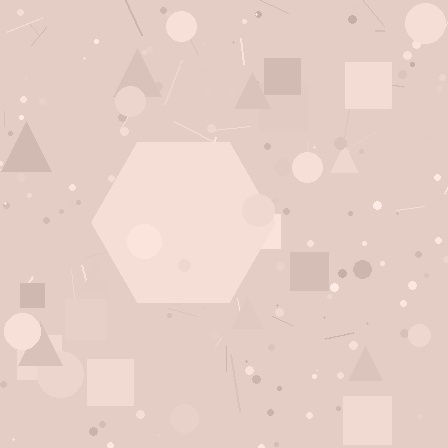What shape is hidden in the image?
A hexagon is hidden in the image.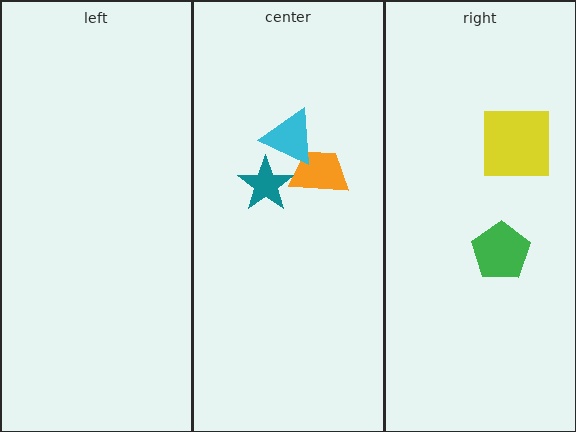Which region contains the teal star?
The center region.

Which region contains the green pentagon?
The right region.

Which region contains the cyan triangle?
The center region.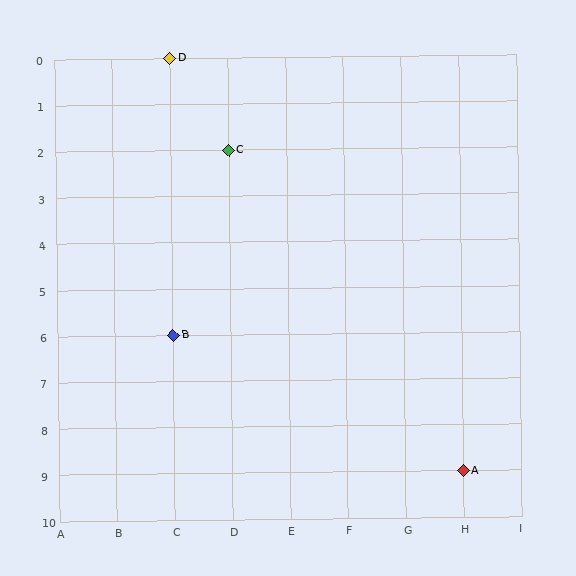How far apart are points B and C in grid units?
Points B and C are 1 column and 4 rows apart (about 4.1 grid units diagonally).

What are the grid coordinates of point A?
Point A is at grid coordinates (H, 9).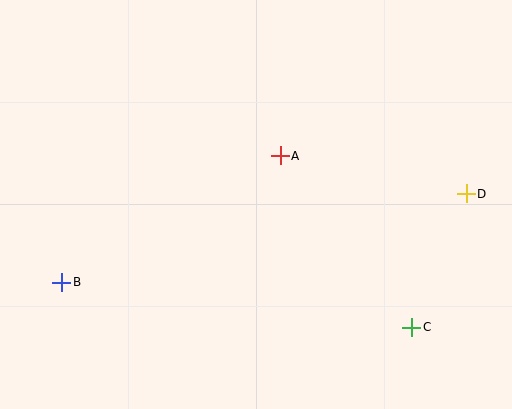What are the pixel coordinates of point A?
Point A is at (280, 156).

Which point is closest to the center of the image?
Point A at (280, 156) is closest to the center.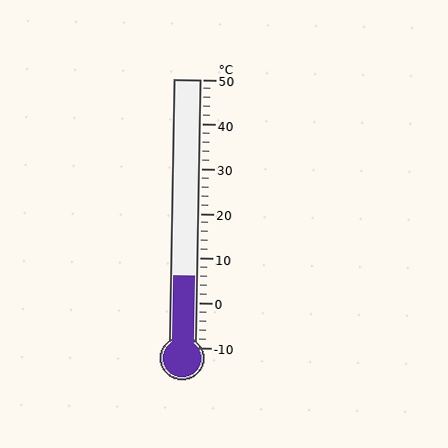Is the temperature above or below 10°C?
The temperature is below 10°C.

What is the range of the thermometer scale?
The thermometer scale ranges from -10°C to 50°C.